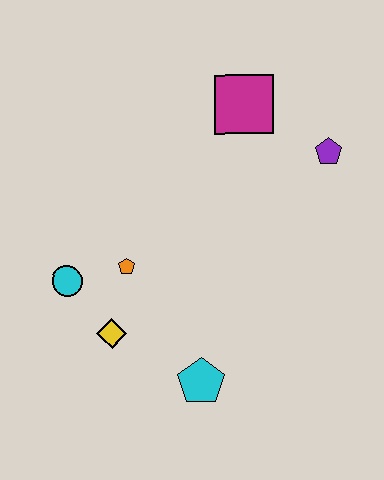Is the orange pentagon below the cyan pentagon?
No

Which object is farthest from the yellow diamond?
The purple pentagon is farthest from the yellow diamond.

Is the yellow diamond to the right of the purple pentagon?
No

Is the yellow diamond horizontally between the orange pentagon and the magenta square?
No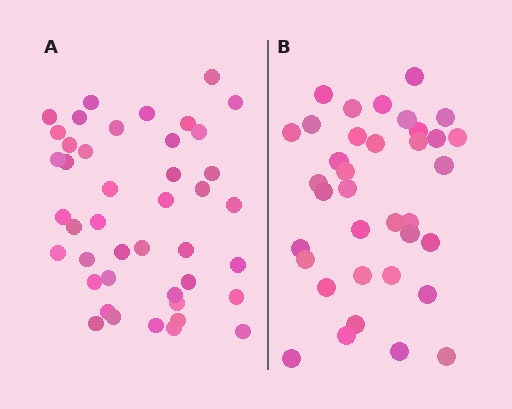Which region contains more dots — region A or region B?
Region A (the left region) has more dots.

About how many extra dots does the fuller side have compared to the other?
Region A has roughly 8 or so more dots than region B.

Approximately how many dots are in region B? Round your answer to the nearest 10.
About 40 dots. (The exact count is 36, which rounds to 40.)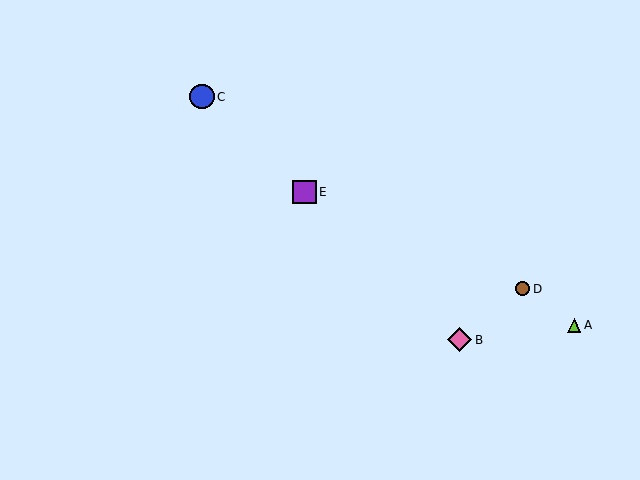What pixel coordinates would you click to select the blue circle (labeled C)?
Click at (202, 97) to select the blue circle C.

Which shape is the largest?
The pink diamond (labeled B) is the largest.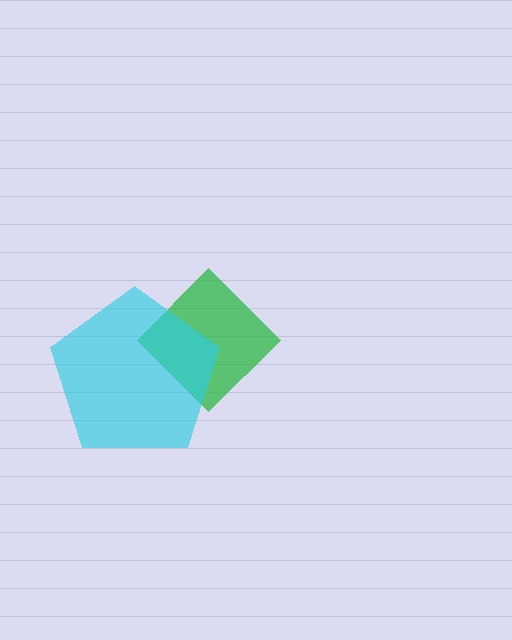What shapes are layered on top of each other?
The layered shapes are: a green diamond, a cyan pentagon.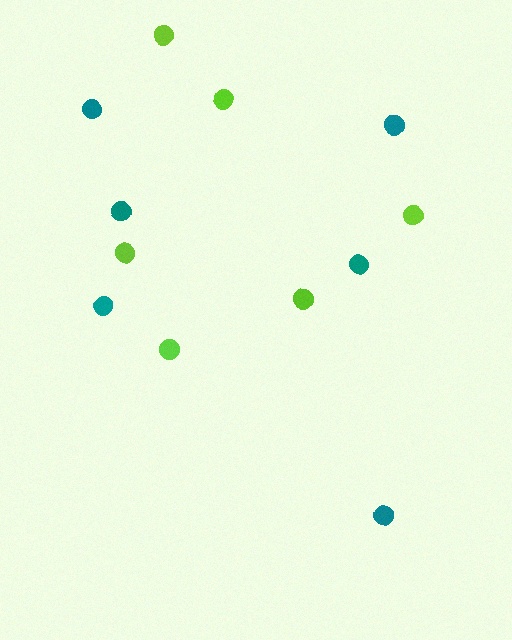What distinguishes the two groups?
There are 2 groups: one group of lime circles (6) and one group of teal circles (6).